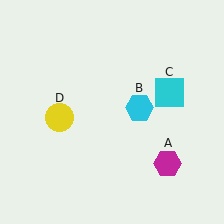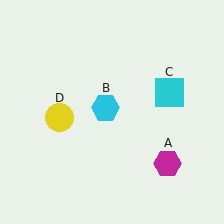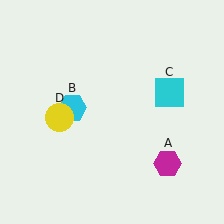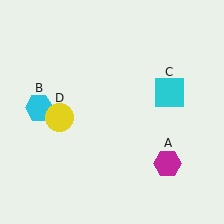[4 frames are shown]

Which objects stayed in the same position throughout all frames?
Magenta hexagon (object A) and cyan square (object C) and yellow circle (object D) remained stationary.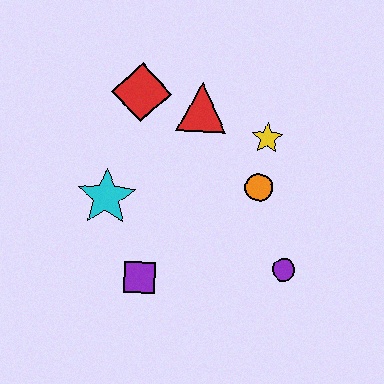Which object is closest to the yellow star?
The orange circle is closest to the yellow star.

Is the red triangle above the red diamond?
No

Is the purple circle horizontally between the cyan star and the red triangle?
No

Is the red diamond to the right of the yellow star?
No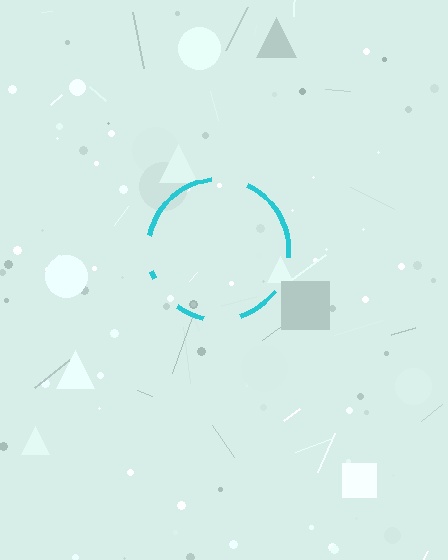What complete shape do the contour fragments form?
The contour fragments form a circle.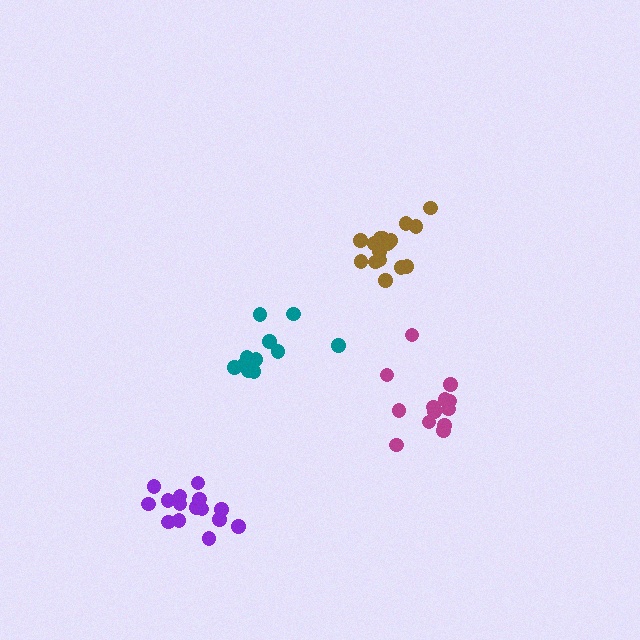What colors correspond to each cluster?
The clusters are colored: teal, magenta, purple, brown.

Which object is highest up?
The brown cluster is topmost.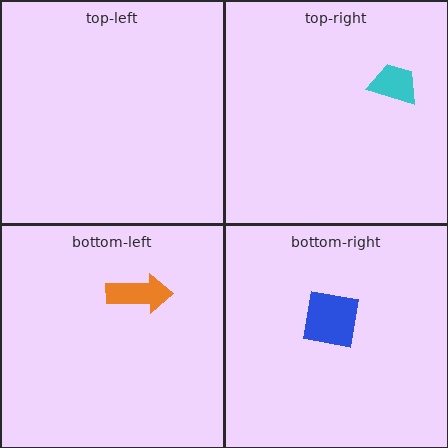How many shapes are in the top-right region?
1.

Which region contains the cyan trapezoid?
The top-right region.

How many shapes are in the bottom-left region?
1.